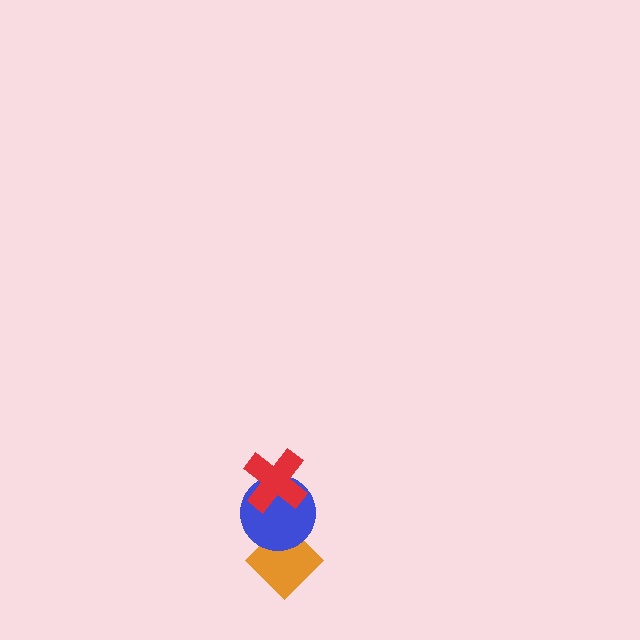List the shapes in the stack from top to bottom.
From top to bottom: the red cross, the blue circle, the orange diamond.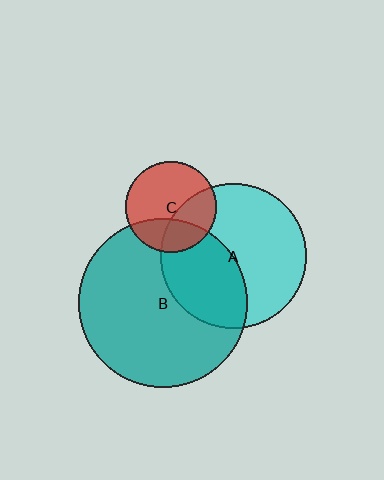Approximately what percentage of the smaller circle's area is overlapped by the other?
Approximately 35%.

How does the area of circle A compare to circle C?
Approximately 2.5 times.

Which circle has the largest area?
Circle B (teal).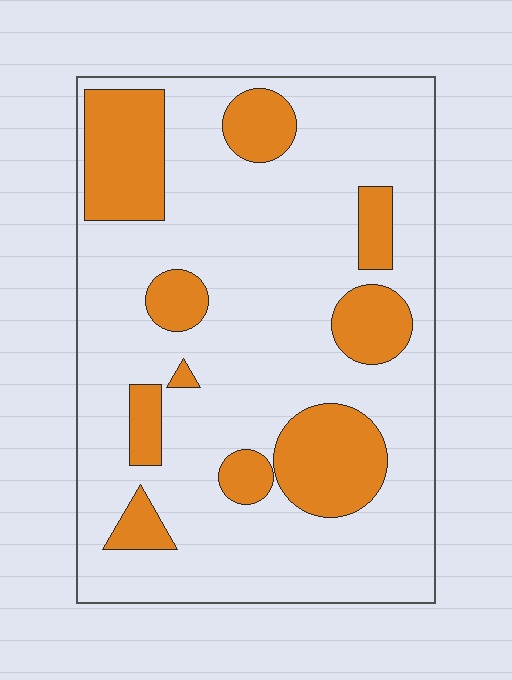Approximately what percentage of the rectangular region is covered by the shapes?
Approximately 25%.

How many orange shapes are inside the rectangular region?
10.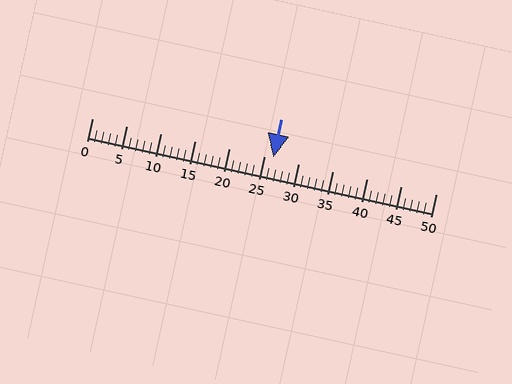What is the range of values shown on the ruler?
The ruler shows values from 0 to 50.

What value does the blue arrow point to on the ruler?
The blue arrow points to approximately 26.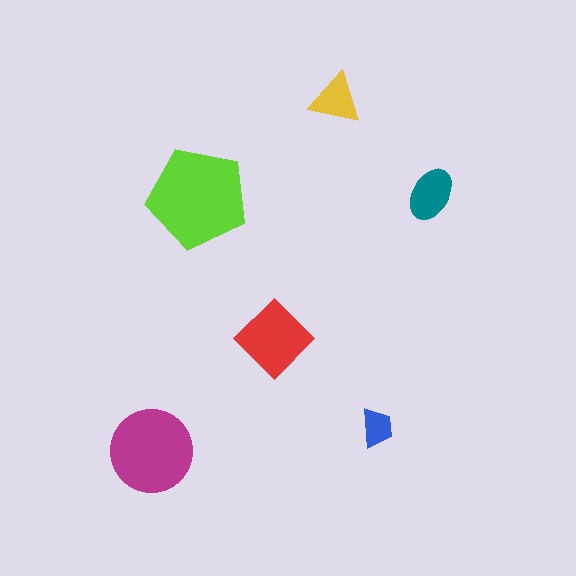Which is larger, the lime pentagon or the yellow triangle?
The lime pentagon.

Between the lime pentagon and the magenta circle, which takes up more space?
The lime pentagon.